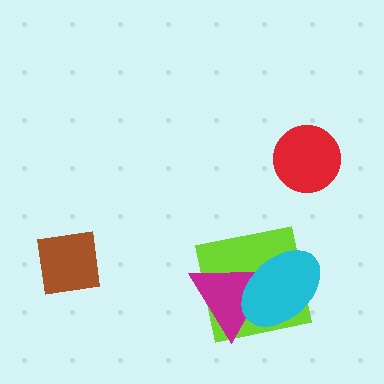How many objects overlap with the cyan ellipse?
2 objects overlap with the cyan ellipse.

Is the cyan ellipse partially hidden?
No, no other shape covers it.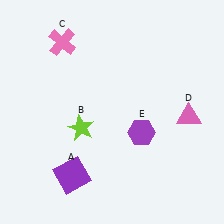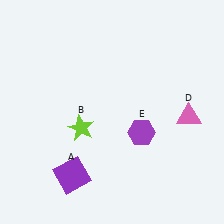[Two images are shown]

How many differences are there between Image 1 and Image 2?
There is 1 difference between the two images.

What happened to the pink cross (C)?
The pink cross (C) was removed in Image 2. It was in the top-left area of Image 1.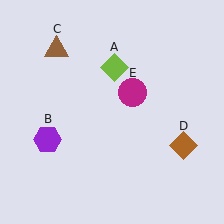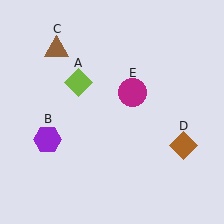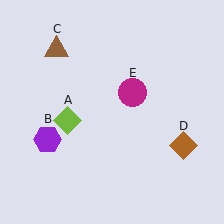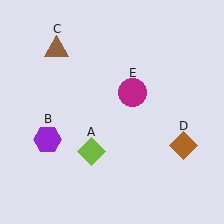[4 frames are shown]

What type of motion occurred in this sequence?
The lime diamond (object A) rotated counterclockwise around the center of the scene.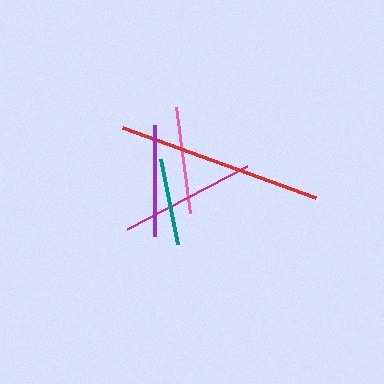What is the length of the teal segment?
The teal segment is approximately 87 pixels long.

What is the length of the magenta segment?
The magenta segment is approximately 136 pixels long.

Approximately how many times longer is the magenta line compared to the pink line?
The magenta line is approximately 1.3 times the length of the pink line.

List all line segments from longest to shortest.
From longest to shortest: red, magenta, purple, pink, teal.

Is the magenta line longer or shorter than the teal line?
The magenta line is longer than the teal line.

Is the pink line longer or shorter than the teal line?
The pink line is longer than the teal line.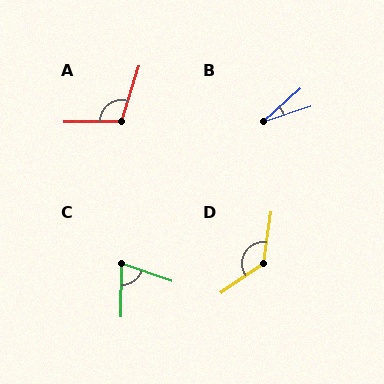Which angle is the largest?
D, at approximately 133 degrees.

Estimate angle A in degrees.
Approximately 107 degrees.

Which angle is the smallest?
B, at approximately 25 degrees.